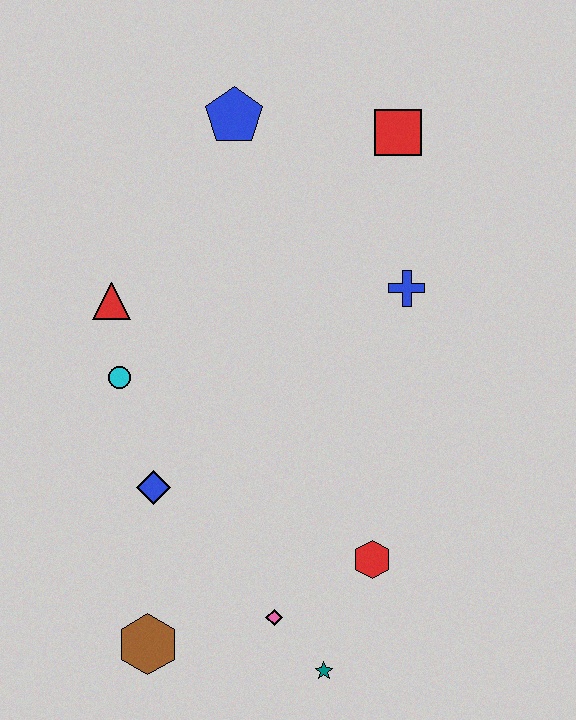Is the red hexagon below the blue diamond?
Yes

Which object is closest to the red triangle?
The cyan circle is closest to the red triangle.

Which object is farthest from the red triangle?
The teal star is farthest from the red triangle.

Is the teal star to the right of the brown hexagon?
Yes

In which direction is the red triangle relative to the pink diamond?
The red triangle is above the pink diamond.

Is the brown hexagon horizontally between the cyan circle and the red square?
Yes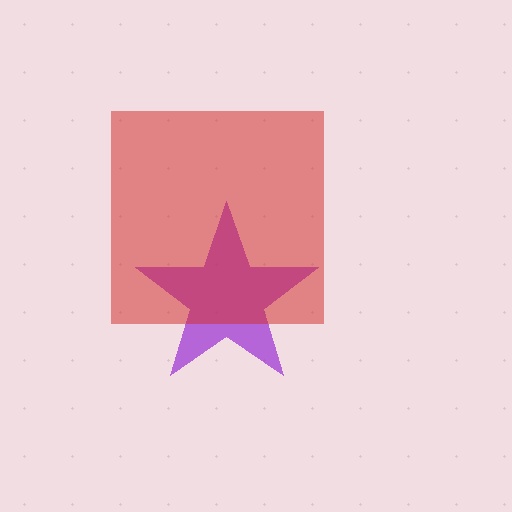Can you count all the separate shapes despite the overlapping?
Yes, there are 2 separate shapes.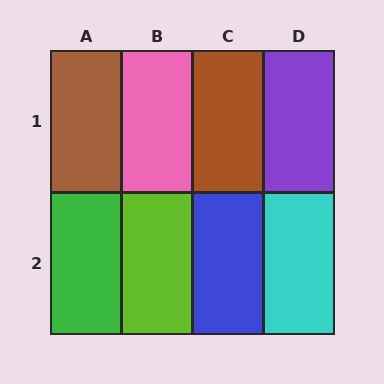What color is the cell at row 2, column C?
Blue.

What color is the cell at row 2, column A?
Green.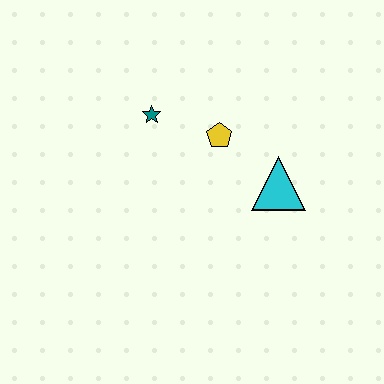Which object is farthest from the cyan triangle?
The teal star is farthest from the cyan triangle.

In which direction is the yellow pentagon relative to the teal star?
The yellow pentagon is to the right of the teal star.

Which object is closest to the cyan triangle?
The yellow pentagon is closest to the cyan triangle.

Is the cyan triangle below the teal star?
Yes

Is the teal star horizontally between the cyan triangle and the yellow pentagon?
No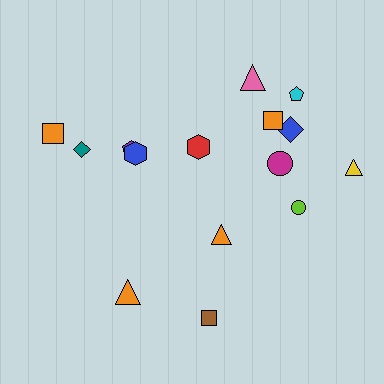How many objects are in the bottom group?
There are 3 objects.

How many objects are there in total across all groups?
There are 15 objects.